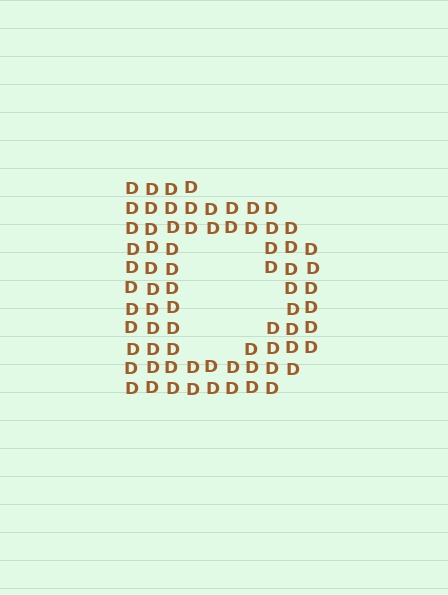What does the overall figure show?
The overall figure shows the letter D.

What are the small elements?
The small elements are letter D's.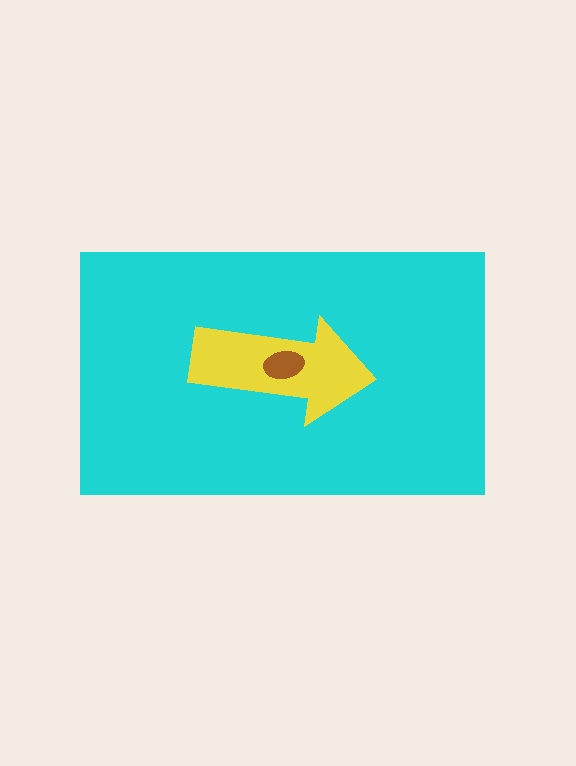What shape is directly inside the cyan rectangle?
The yellow arrow.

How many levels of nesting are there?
3.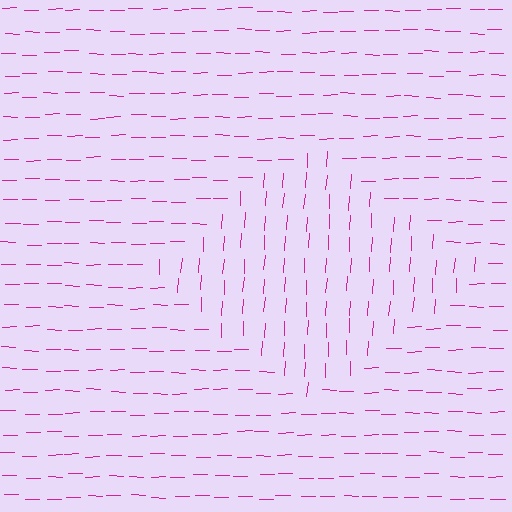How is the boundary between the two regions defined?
The boundary is defined purely by a change in line orientation (approximately 86 degrees difference). All lines are the same color and thickness.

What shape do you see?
I see a diamond.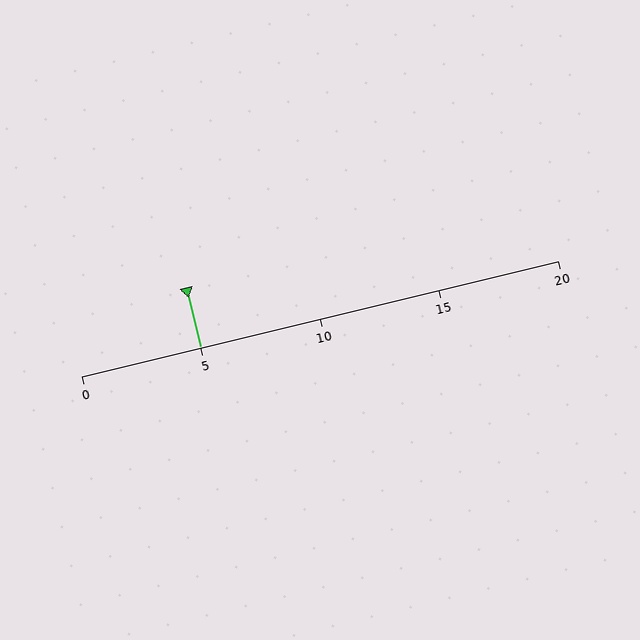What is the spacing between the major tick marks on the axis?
The major ticks are spaced 5 apart.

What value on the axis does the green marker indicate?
The marker indicates approximately 5.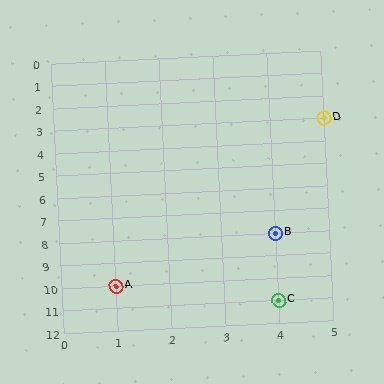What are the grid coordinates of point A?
Point A is at grid coordinates (1, 10).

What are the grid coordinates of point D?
Point D is at grid coordinates (5, 3).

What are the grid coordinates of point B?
Point B is at grid coordinates (4, 8).